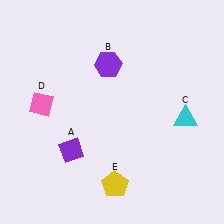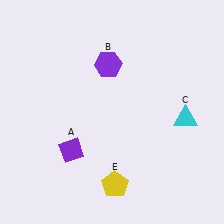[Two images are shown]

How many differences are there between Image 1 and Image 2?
There is 1 difference between the two images.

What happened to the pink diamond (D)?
The pink diamond (D) was removed in Image 2. It was in the top-left area of Image 1.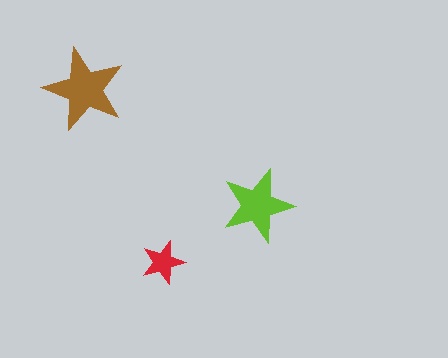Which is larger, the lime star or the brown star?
The brown one.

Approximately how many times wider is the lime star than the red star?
About 1.5 times wider.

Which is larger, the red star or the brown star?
The brown one.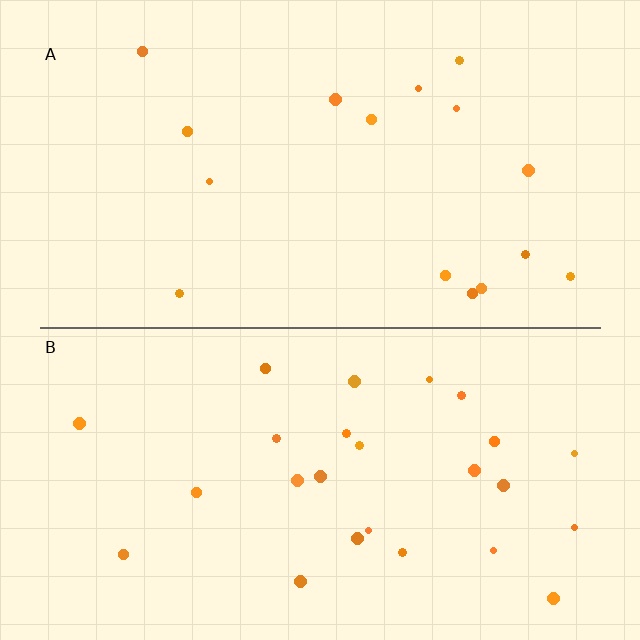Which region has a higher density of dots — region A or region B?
B (the bottom).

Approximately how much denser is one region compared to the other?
Approximately 1.6× — region B over region A.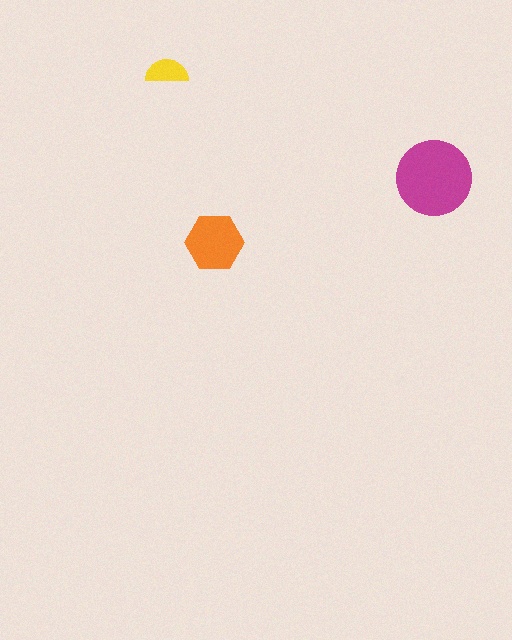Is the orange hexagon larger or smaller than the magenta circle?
Smaller.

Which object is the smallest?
The yellow semicircle.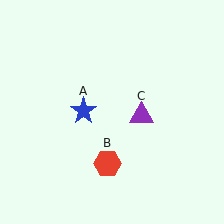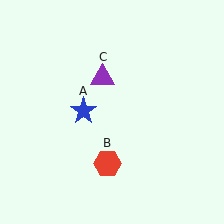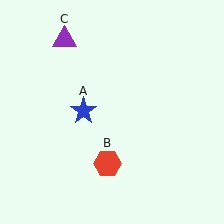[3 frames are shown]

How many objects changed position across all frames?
1 object changed position: purple triangle (object C).